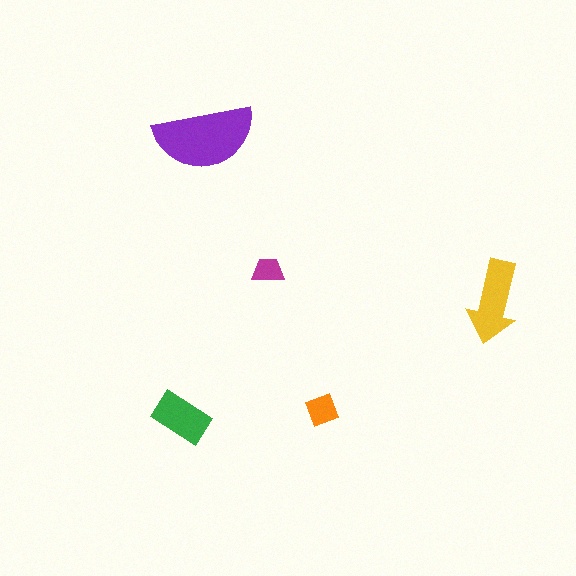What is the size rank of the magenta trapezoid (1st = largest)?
5th.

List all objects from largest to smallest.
The purple semicircle, the yellow arrow, the green rectangle, the orange square, the magenta trapezoid.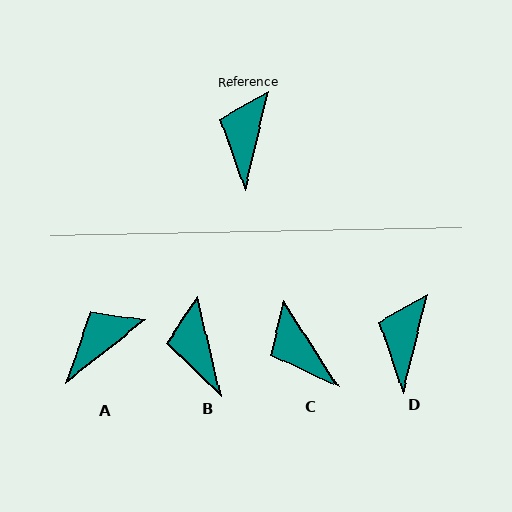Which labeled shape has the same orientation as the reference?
D.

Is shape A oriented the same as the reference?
No, it is off by about 38 degrees.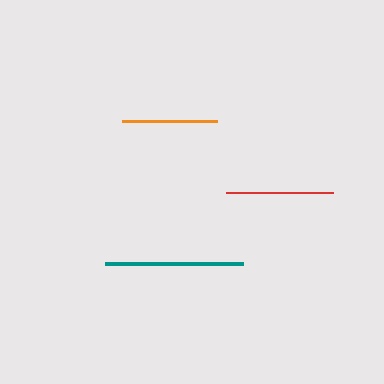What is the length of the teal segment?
The teal segment is approximately 138 pixels long.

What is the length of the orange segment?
The orange segment is approximately 95 pixels long.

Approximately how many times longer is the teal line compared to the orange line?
The teal line is approximately 1.4 times the length of the orange line.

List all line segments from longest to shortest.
From longest to shortest: teal, red, orange.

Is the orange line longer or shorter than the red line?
The red line is longer than the orange line.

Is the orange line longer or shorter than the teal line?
The teal line is longer than the orange line.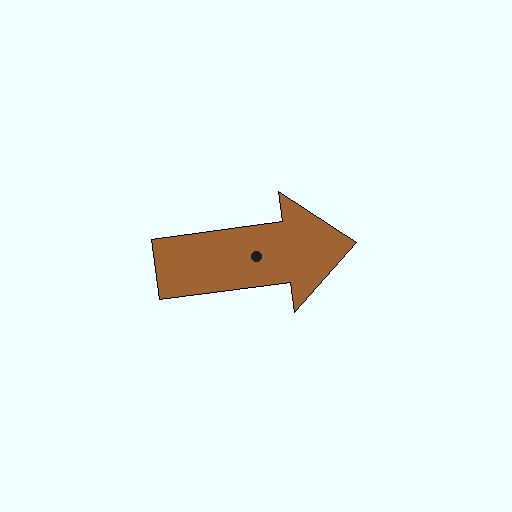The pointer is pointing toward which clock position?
Roughly 3 o'clock.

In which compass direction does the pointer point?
East.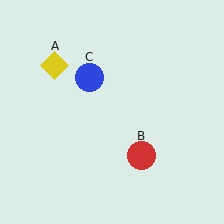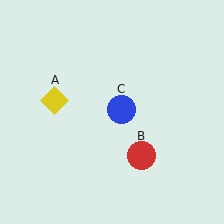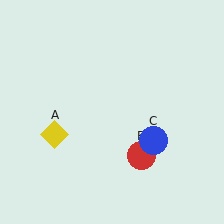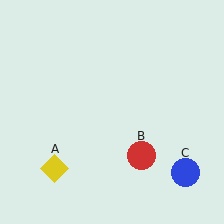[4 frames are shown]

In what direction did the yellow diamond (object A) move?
The yellow diamond (object A) moved down.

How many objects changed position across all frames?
2 objects changed position: yellow diamond (object A), blue circle (object C).